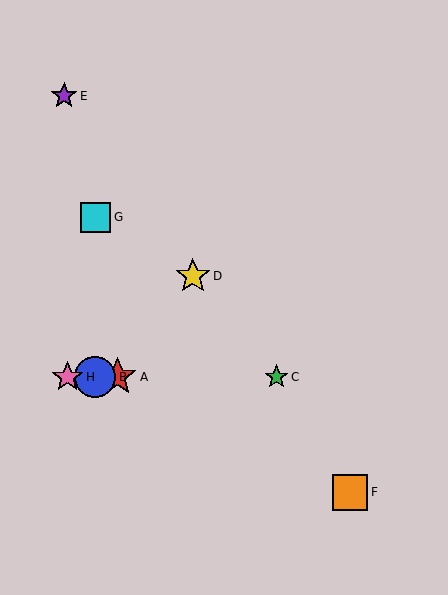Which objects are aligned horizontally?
Objects A, B, C, H are aligned horizontally.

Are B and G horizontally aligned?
No, B is at y≈377 and G is at y≈217.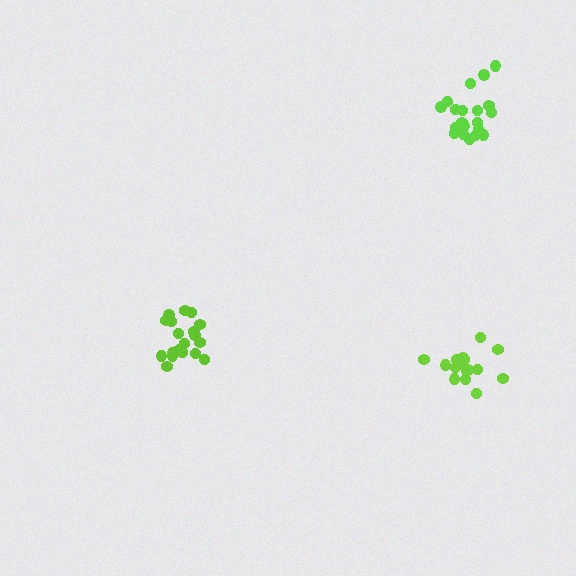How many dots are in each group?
Group 1: 20 dots, Group 2: 16 dots, Group 3: 21 dots (57 total).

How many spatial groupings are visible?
There are 3 spatial groupings.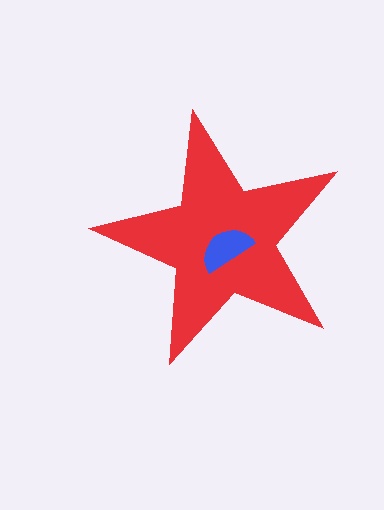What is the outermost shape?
The red star.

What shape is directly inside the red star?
The blue semicircle.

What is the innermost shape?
The blue semicircle.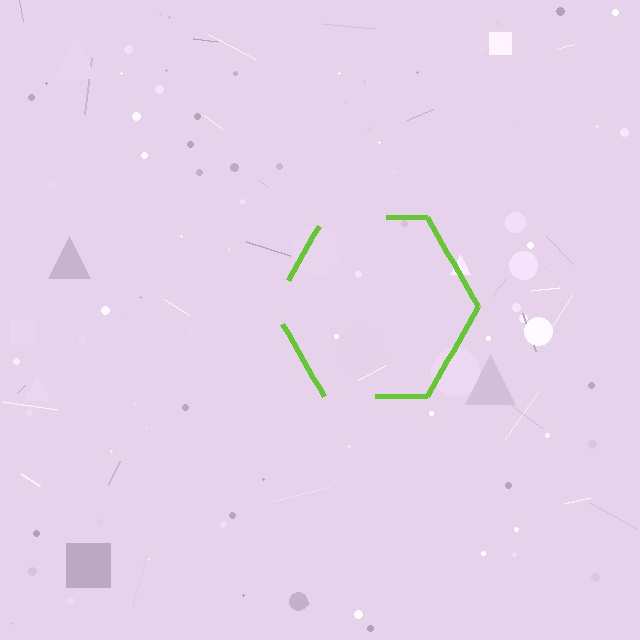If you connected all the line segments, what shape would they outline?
They would outline a hexagon.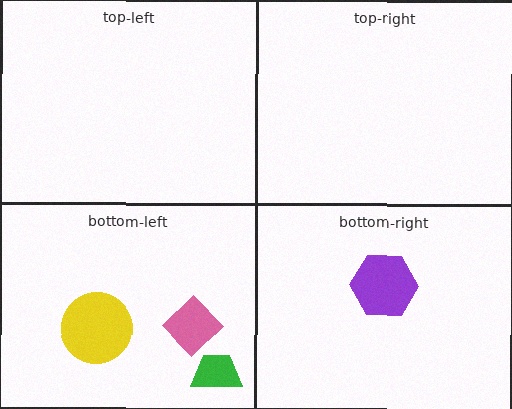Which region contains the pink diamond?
The bottom-left region.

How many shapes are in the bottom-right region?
1.